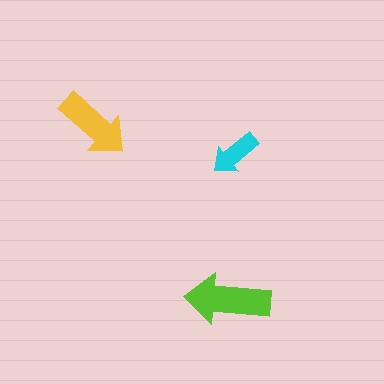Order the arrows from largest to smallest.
the lime one, the yellow one, the cyan one.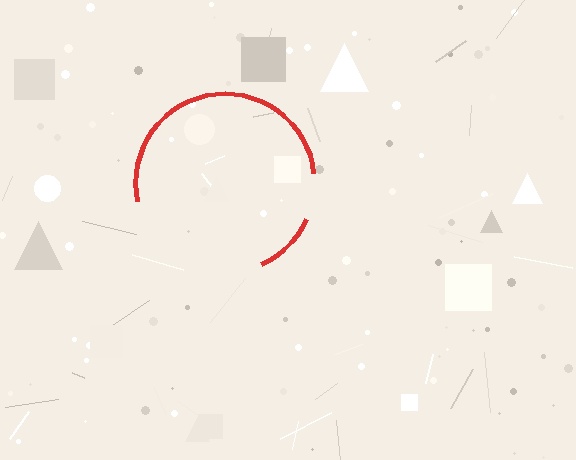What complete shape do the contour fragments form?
The contour fragments form a circle.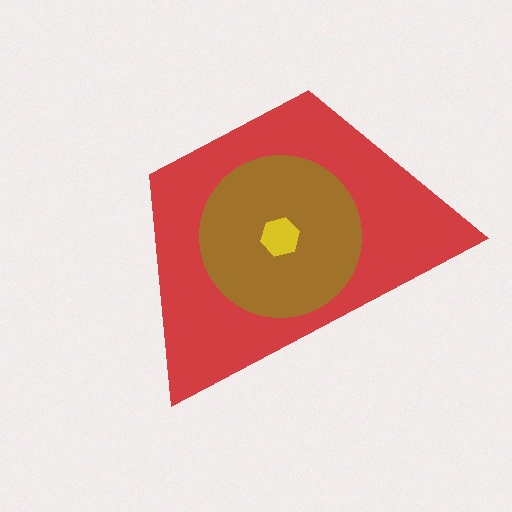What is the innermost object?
The yellow hexagon.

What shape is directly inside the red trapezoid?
The brown circle.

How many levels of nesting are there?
3.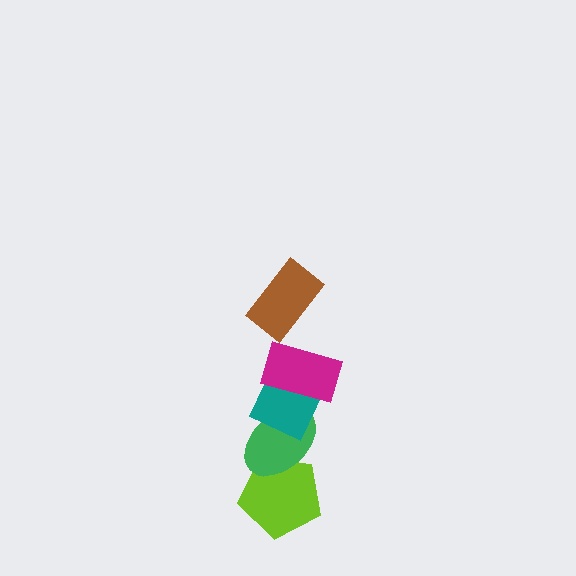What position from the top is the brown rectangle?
The brown rectangle is 1st from the top.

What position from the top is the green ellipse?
The green ellipse is 4th from the top.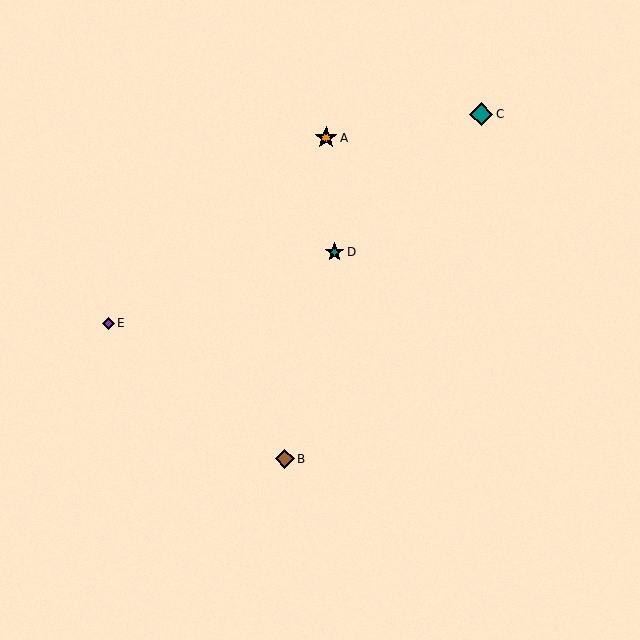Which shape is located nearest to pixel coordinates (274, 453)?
The brown diamond (labeled B) at (285, 459) is nearest to that location.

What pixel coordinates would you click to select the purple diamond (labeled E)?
Click at (108, 323) to select the purple diamond E.